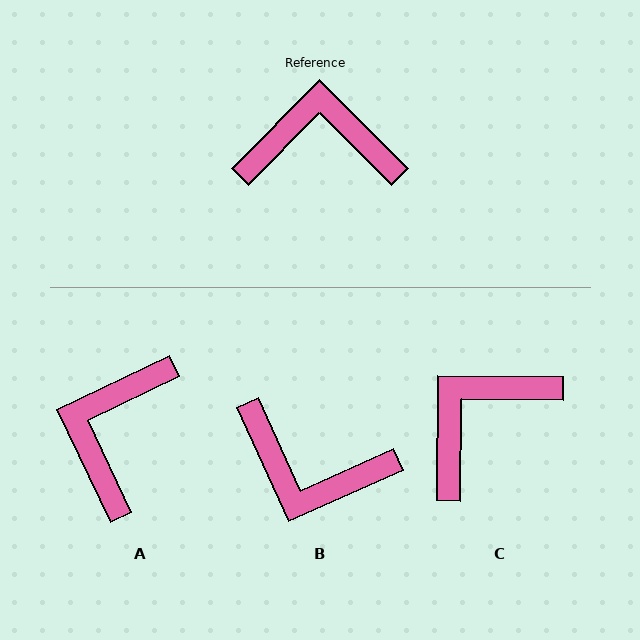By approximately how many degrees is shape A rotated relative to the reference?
Approximately 70 degrees counter-clockwise.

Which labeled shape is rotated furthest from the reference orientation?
B, about 159 degrees away.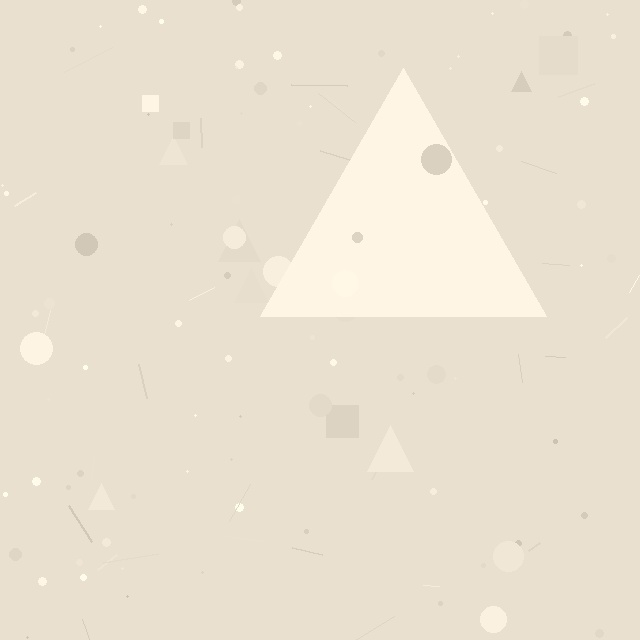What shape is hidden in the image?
A triangle is hidden in the image.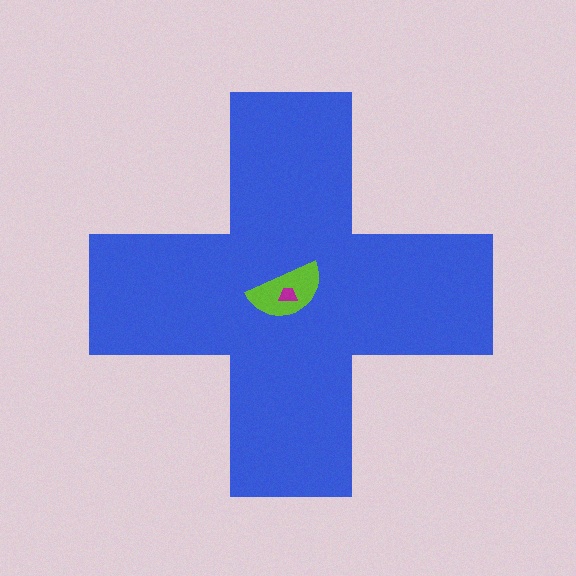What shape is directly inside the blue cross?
The lime semicircle.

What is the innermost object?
The magenta trapezoid.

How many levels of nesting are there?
3.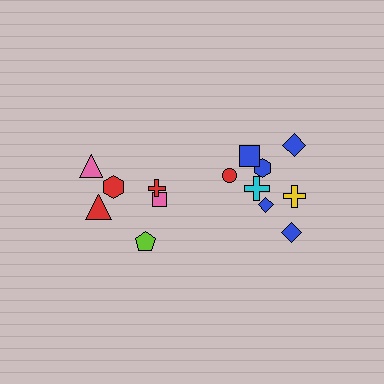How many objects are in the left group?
There are 6 objects.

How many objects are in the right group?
There are 8 objects.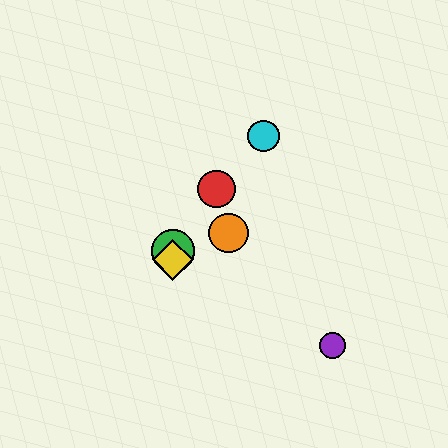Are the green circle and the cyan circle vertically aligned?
No, the green circle is at x≈173 and the cyan circle is at x≈263.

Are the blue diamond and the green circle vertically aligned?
Yes, both are at x≈173.